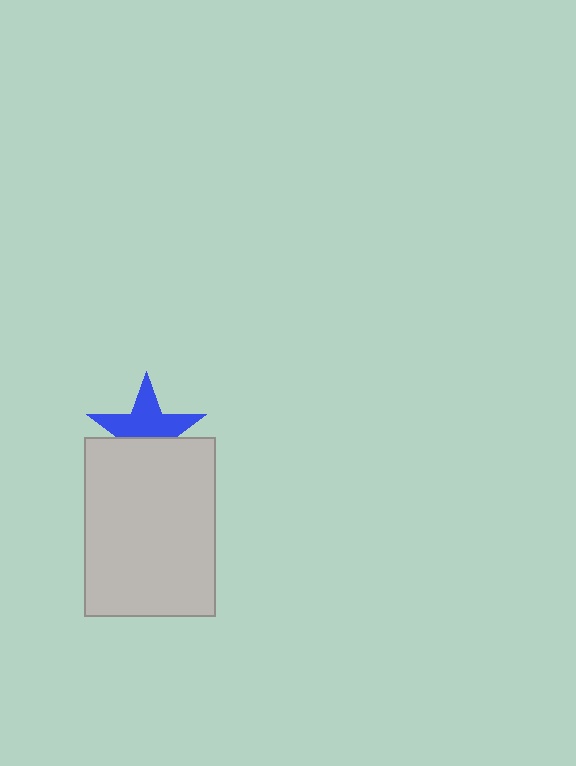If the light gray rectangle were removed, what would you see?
You would see the complete blue star.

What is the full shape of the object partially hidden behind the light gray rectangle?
The partially hidden object is a blue star.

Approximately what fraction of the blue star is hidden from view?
Roughly 41% of the blue star is hidden behind the light gray rectangle.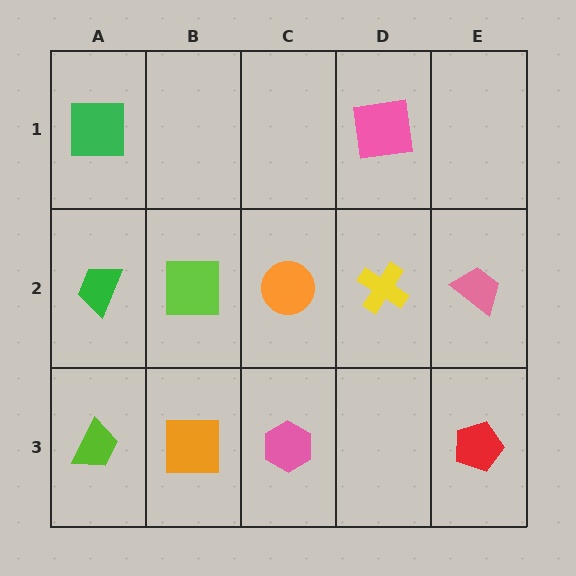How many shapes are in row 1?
2 shapes.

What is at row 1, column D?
A pink square.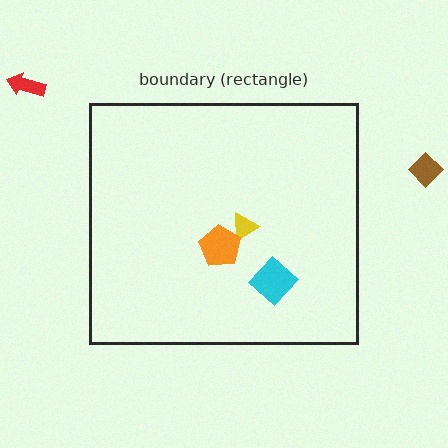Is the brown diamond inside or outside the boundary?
Outside.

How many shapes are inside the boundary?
3 inside, 2 outside.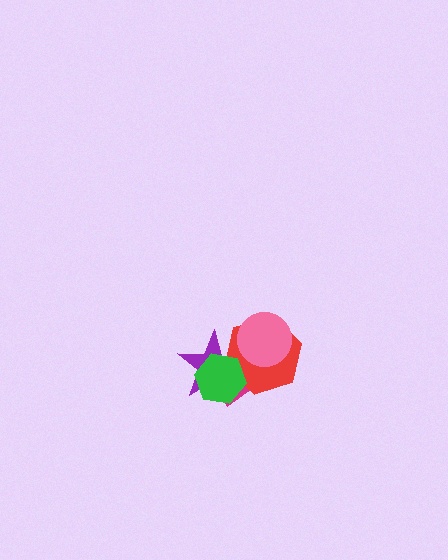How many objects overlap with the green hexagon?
3 objects overlap with the green hexagon.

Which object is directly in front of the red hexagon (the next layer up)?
The green hexagon is directly in front of the red hexagon.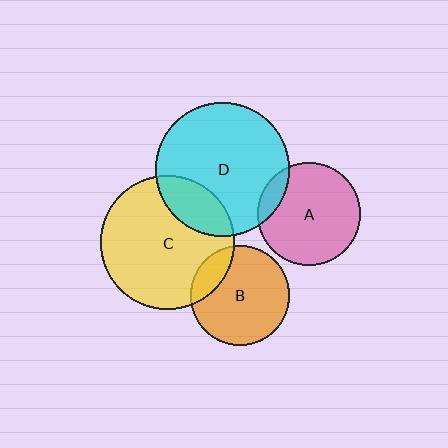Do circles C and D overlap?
Yes.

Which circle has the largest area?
Circle C (yellow).